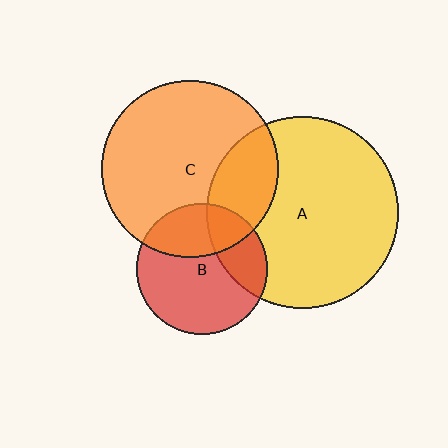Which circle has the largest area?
Circle A (yellow).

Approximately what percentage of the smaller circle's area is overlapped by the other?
Approximately 25%.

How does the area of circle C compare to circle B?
Approximately 1.8 times.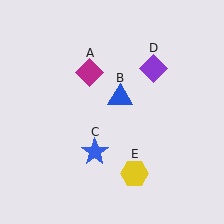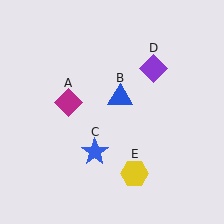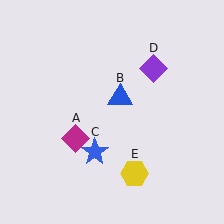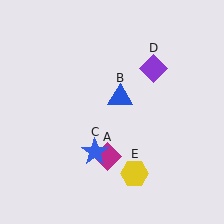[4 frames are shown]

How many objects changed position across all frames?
1 object changed position: magenta diamond (object A).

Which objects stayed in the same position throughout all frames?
Blue triangle (object B) and blue star (object C) and purple diamond (object D) and yellow hexagon (object E) remained stationary.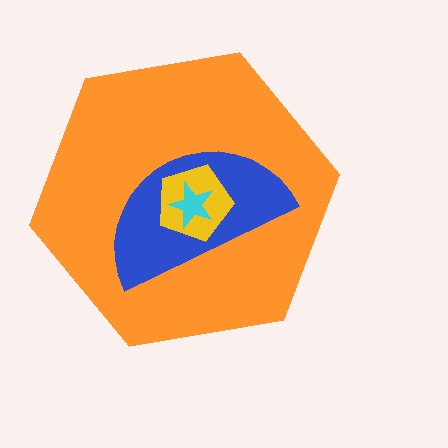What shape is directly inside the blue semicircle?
The yellow pentagon.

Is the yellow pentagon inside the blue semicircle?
Yes.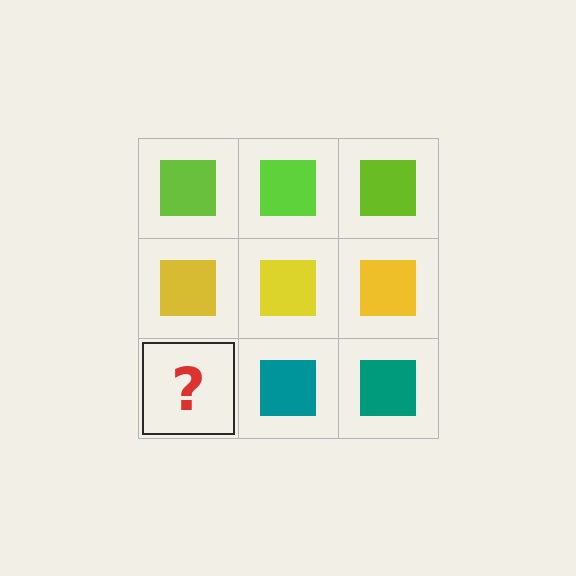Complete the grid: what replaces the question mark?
The question mark should be replaced with a teal square.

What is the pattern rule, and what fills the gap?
The rule is that each row has a consistent color. The gap should be filled with a teal square.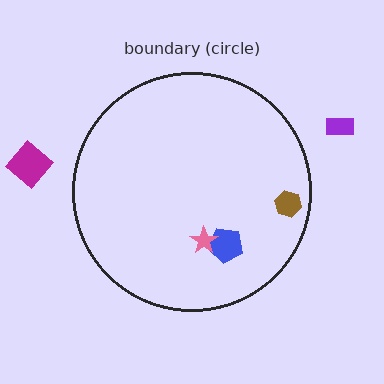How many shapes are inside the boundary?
3 inside, 2 outside.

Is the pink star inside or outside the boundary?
Inside.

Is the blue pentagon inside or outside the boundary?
Inside.